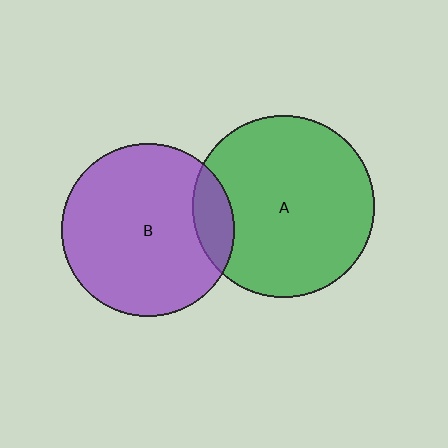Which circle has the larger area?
Circle A (green).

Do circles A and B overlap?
Yes.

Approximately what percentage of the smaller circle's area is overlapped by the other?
Approximately 15%.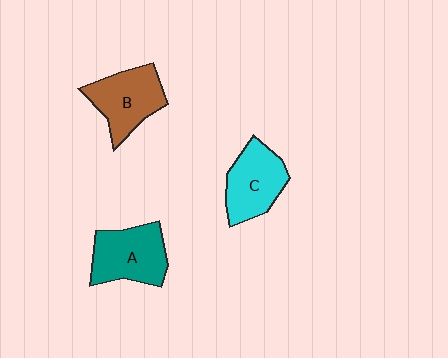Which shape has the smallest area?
Shape C (cyan).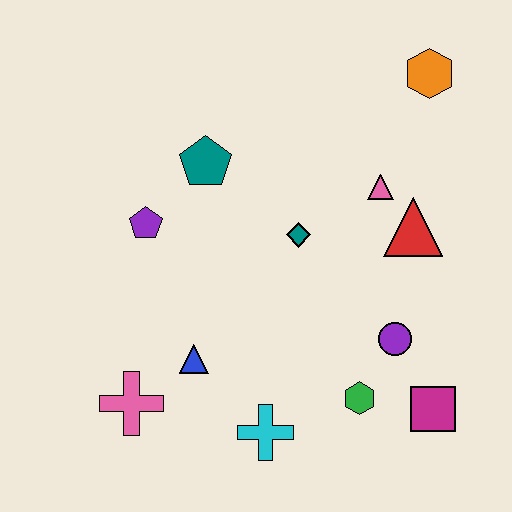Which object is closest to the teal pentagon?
The purple pentagon is closest to the teal pentagon.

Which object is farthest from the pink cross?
The orange hexagon is farthest from the pink cross.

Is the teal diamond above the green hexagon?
Yes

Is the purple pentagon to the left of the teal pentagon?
Yes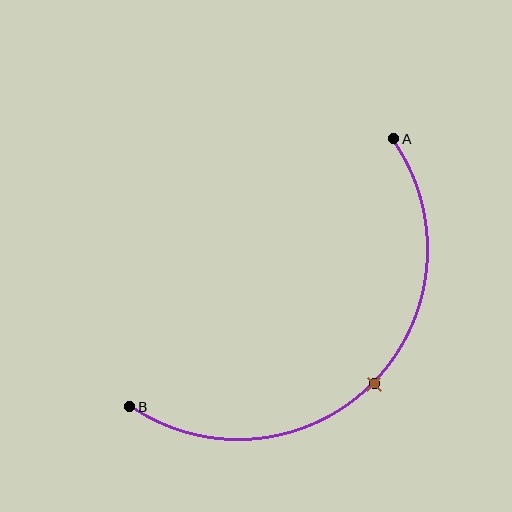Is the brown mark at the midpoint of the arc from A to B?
Yes. The brown mark lies on the arc at equal arc-length from both A and B — it is the arc midpoint.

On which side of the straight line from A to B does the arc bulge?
The arc bulges below and to the right of the straight line connecting A and B.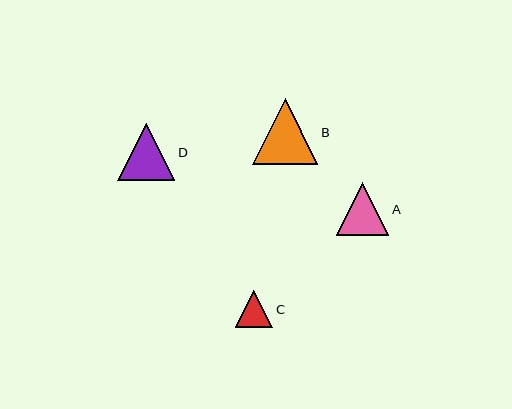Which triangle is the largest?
Triangle B is the largest with a size of approximately 66 pixels.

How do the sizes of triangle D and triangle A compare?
Triangle D and triangle A are approximately the same size.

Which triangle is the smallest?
Triangle C is the smallest with a size of approximately 37 pixels.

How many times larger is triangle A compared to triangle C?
Triangle A is approximately 1.4 times the size of triangle C.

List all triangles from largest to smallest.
From largest to smallest: B, D, A, C.